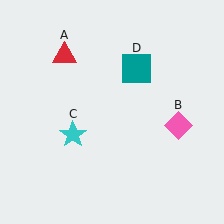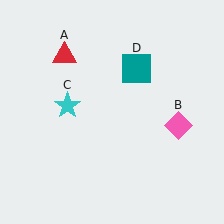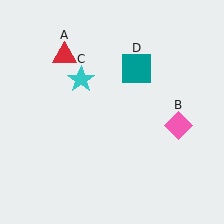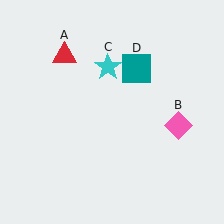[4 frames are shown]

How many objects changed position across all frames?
1 object changed position: cyan star (object C).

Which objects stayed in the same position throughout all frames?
Red triangle (object A) and pink diamond (object B) and teal square (object D) remained stationary.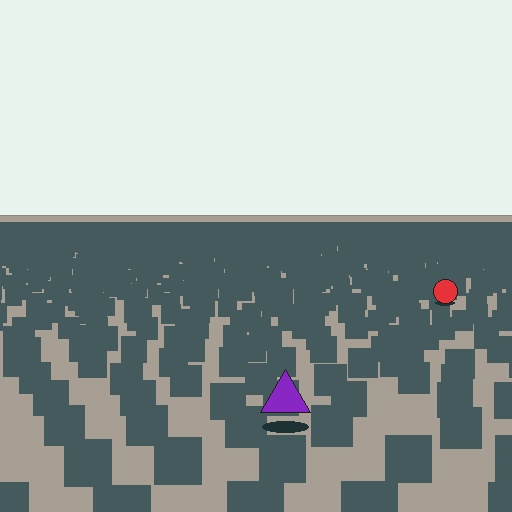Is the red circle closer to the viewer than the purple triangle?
No. The purple triangle is closer — you can tell from the texture gradient: the ground texture is coarser near it.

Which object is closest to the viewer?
The purple triangle is closest. The texture marks near it are larger and more spread out.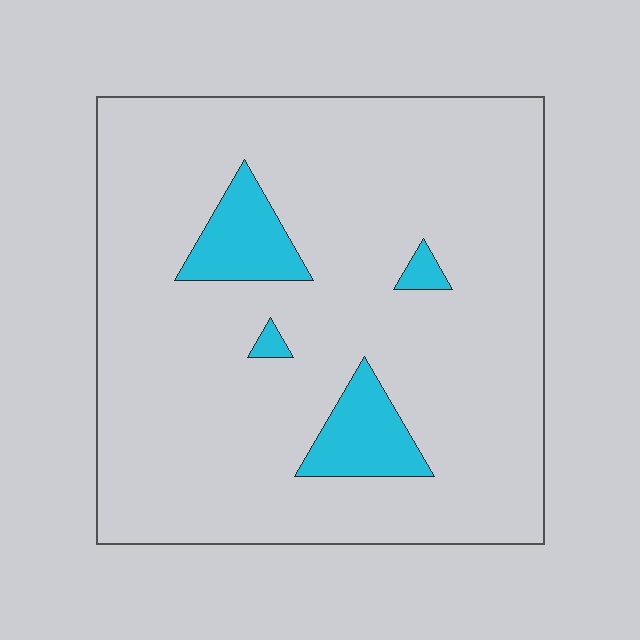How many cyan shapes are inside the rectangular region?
4.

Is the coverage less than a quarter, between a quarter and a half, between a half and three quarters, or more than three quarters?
Less than a quarter.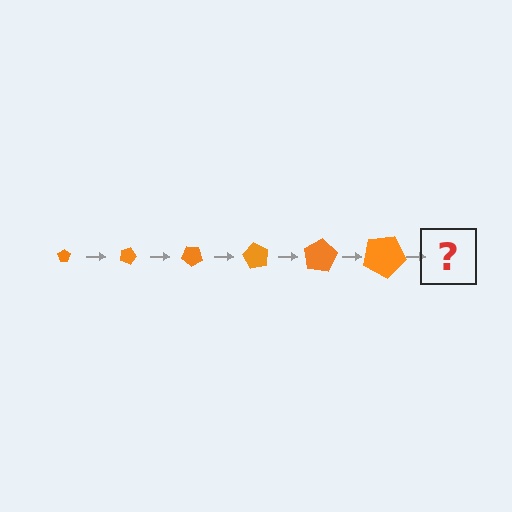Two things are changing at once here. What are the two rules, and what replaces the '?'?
The two rules are that the pentagon grows larger each step and it rotates 20 degrees each step. The '?' should be a pentagon, larger than the previous one and rotated 120 degrees from the start.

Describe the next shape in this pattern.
It should be a pentagon, larger than the previous one and rotated 120 degrees from the start.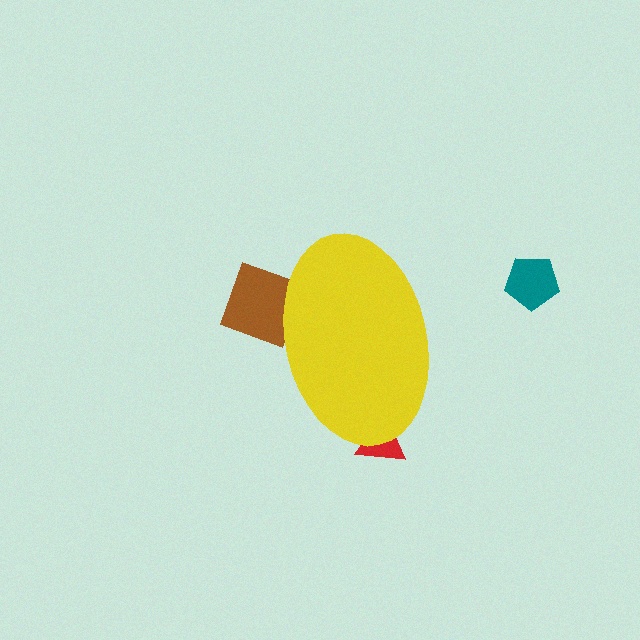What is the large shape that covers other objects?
A yellow ellipse.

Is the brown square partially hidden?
Yes, the brown square is partially hidden behind the yellow ellipse.